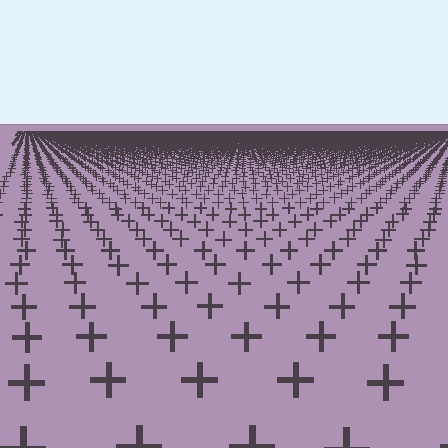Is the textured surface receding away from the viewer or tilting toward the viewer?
The surface is receding away from the viewer. Texture elements get smaller and denser toward the top.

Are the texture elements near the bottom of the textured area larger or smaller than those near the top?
Larger. Near the bottom, elements are closer to the viewer and appear at a bigger on-screen size.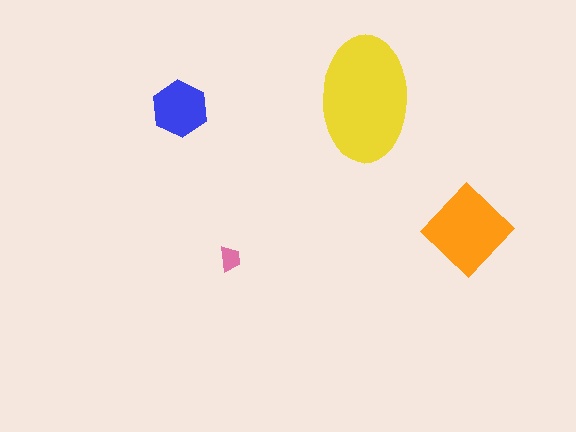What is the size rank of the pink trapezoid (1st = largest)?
4th.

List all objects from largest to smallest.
The yellow ellipse, the orange diamond, the blue hexagon, the pink trapezoid.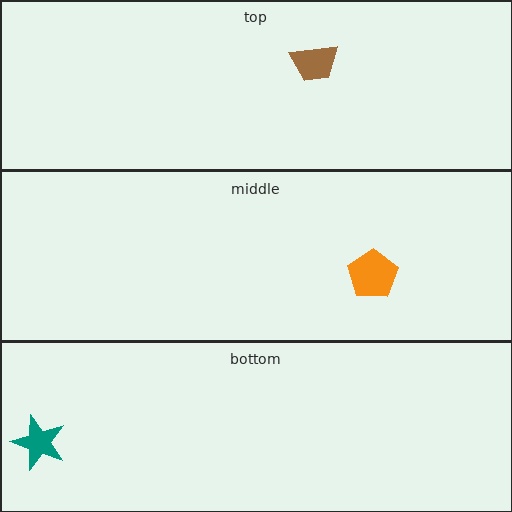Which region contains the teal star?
The bottom region.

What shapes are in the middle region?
The orange pentagon.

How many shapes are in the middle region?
1.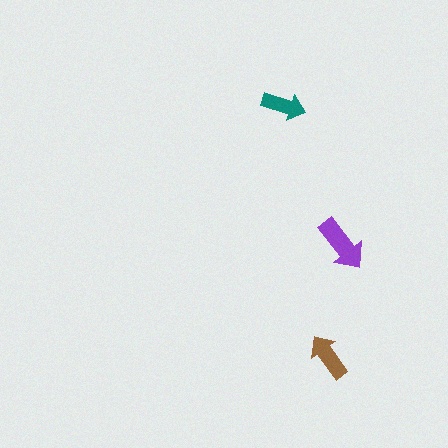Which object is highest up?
The teal arrow is topmost.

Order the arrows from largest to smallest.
the purple one, the brown one, the teal one.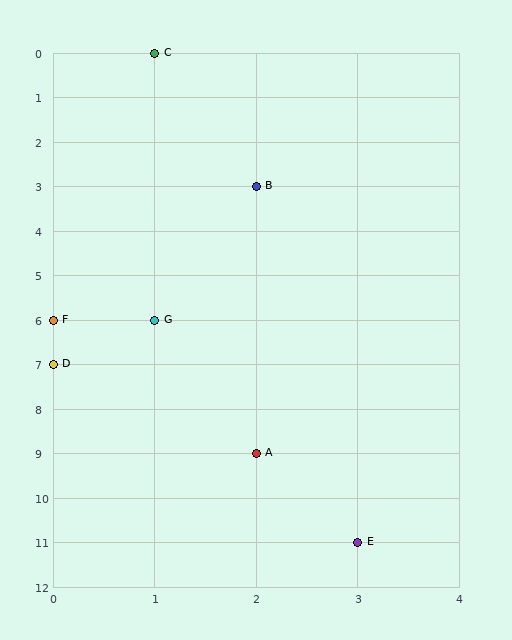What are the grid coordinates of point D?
Point D is at grid coordinates (0, 7).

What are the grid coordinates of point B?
Point B is at grid coordinates (2, 3).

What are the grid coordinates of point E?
Point E is at grid coordinates (3, 11).